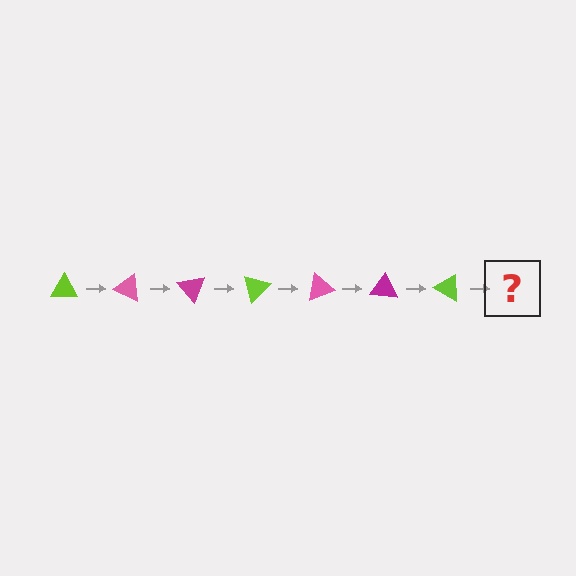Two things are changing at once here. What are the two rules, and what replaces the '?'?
The two rules are that it rotates 25 degrees each step and the color cycles through lime, pink, and magenta. The '?' should be a pink triangle, rotated 175 degrees from the start.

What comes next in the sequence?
The next element should be a pink triangle, rotated 175 degrees from the start.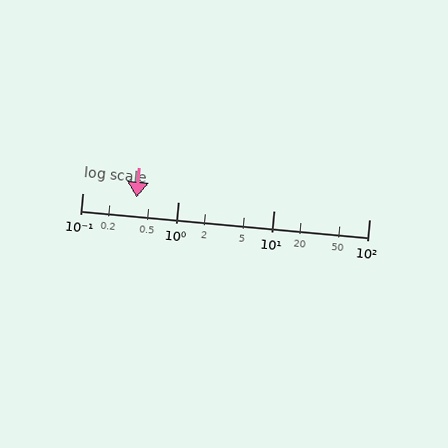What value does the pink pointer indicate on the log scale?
The pointer indicates approximately 0.37.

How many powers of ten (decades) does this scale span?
The scale spans 3 decades, from 0.1 to 100.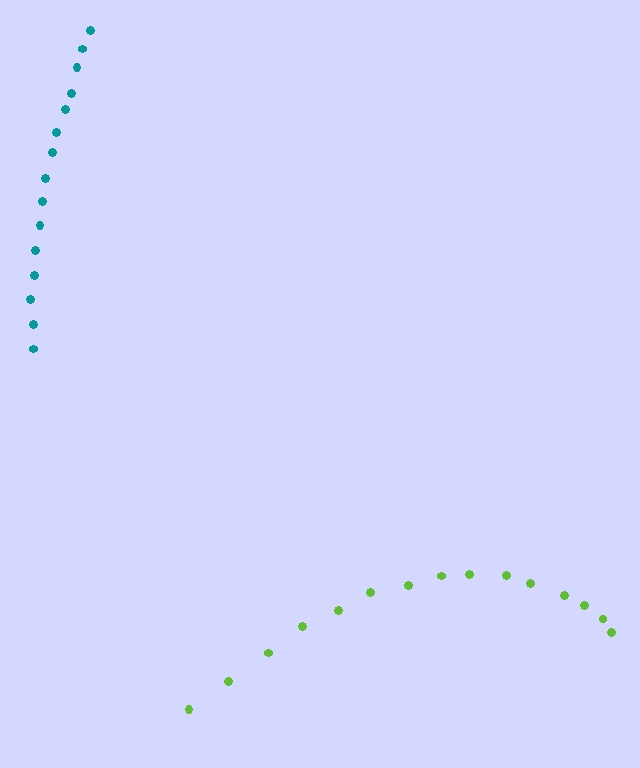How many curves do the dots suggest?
There are 2 distinct paths.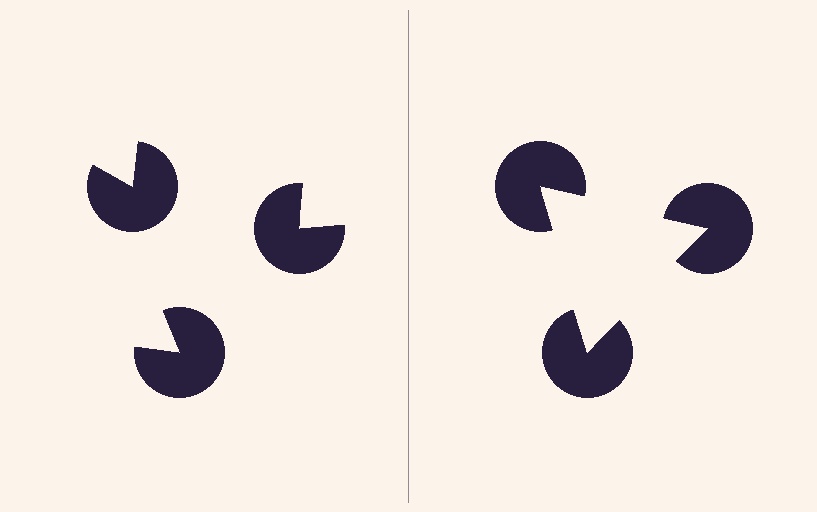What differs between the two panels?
The pac-man discs are positioned identically on both sides; only the wedge orientations differ. On the right they align to a triangle; on the left they are misaligned.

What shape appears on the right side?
An illusory triangle.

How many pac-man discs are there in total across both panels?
6 — 3 on each side.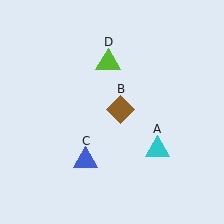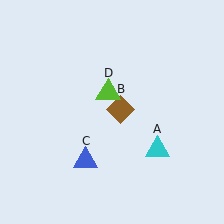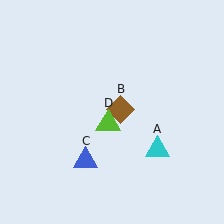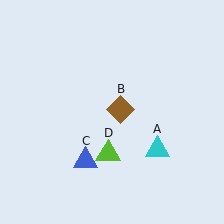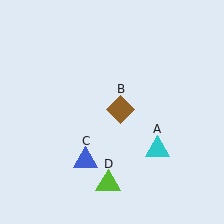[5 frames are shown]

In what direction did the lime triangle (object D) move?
The lime triangle (object D) moved down.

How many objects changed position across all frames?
1 object changed position: lime triangle (object D).